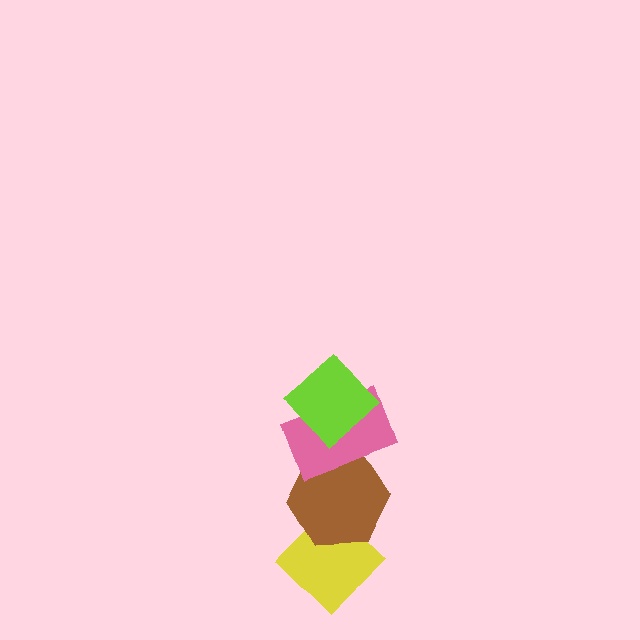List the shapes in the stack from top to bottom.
From top to bottom: the lime diamond, the pink rectangle, the brown hexagon, the yellow diamond.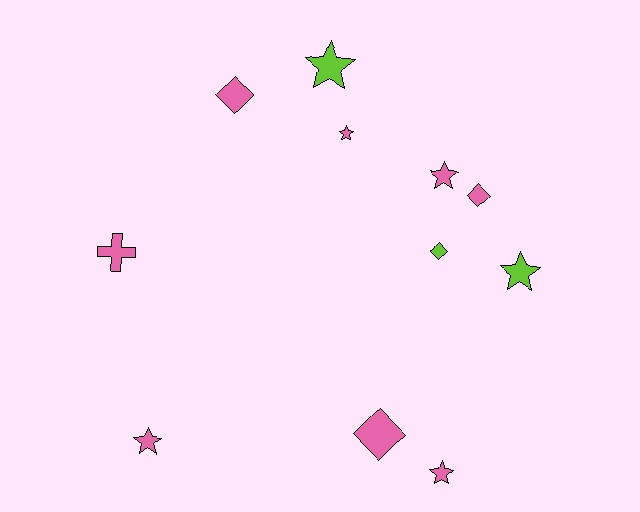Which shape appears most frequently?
Star, with 6 objects.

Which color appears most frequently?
Pink, with 8 objects.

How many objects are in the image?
There are 11 objects.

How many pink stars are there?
There are 4 pink stars.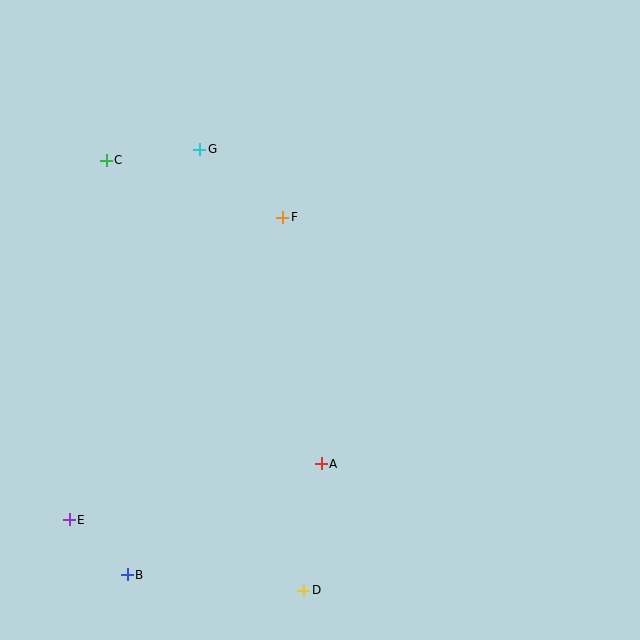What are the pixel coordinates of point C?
Point C is at (106, 160).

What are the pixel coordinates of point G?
Point G is at (200, 149).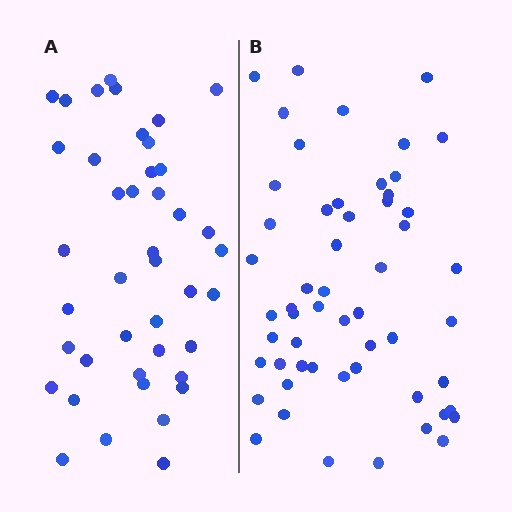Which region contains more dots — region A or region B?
Region B (the right region) has more dots.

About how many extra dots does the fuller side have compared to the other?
Region B has approximately 15 more dots than region A.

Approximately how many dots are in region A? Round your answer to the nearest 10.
About 40 dots. (The exact count is 42, which rounds to 40.)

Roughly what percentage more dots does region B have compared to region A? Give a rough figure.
About 30% more.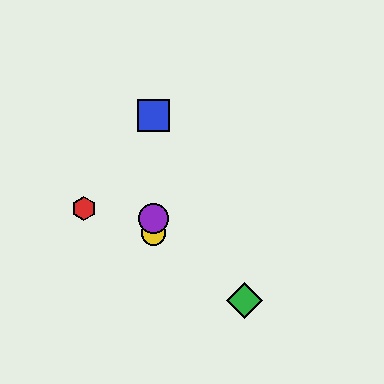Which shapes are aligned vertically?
The blue square, the yellow circle, the purple circle are aligned vertically.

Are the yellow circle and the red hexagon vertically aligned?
No, the yellow circle is at x≈153 and the red hexagon is at x≈84.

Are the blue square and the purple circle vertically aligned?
Yes, both are at x≈153.